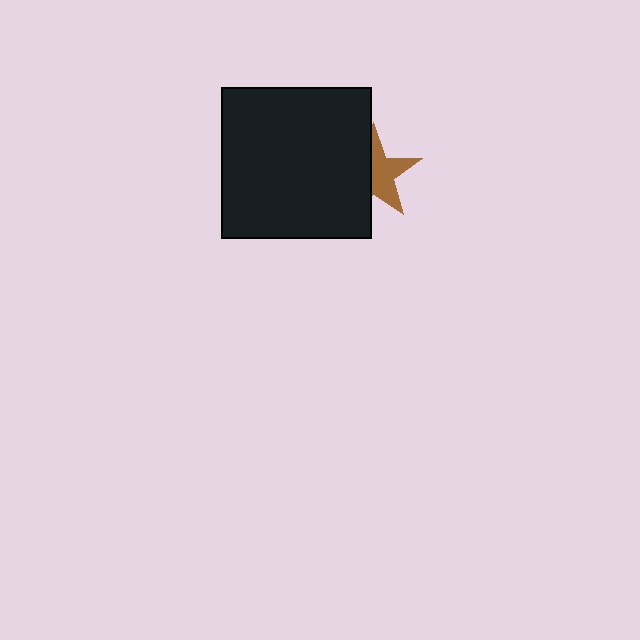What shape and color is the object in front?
The object in front is a black square.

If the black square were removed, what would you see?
You would see the complete brown star.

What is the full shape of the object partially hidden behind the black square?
The partially hidden object is a brown star.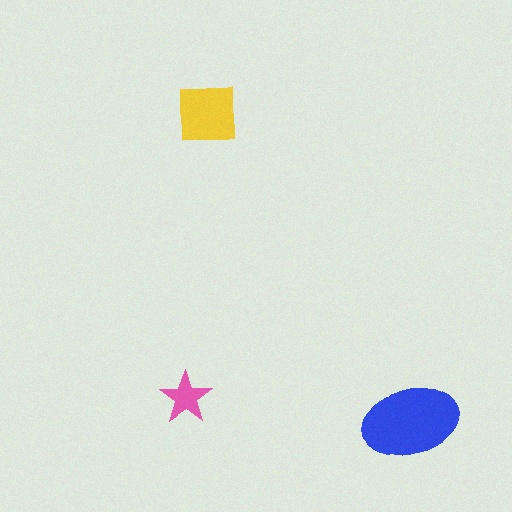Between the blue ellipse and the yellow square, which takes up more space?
The blue ellipse.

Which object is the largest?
The blue ellipse.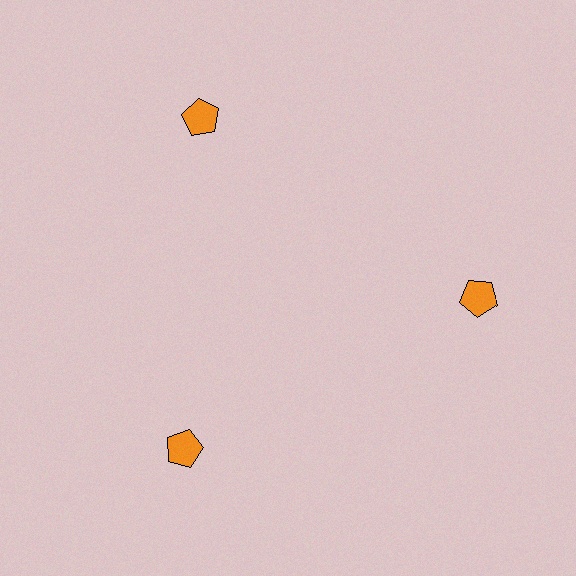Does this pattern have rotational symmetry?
Yes, this pattern has 3-fold rotational symmetry. It looks the same after rotating 120 degrees around the center.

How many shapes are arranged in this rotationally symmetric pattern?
There are 3 shapes, arranged in 3 groups of 1.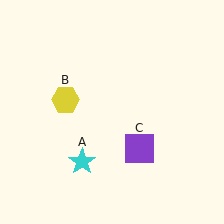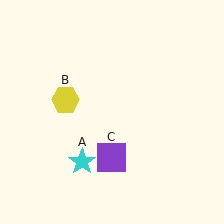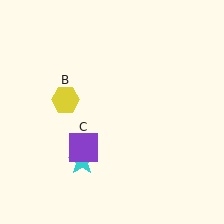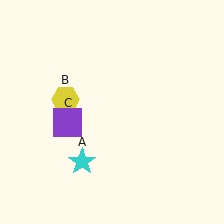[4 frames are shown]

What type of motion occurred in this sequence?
The purple square (object C) rotated clockwise around the center of the scene.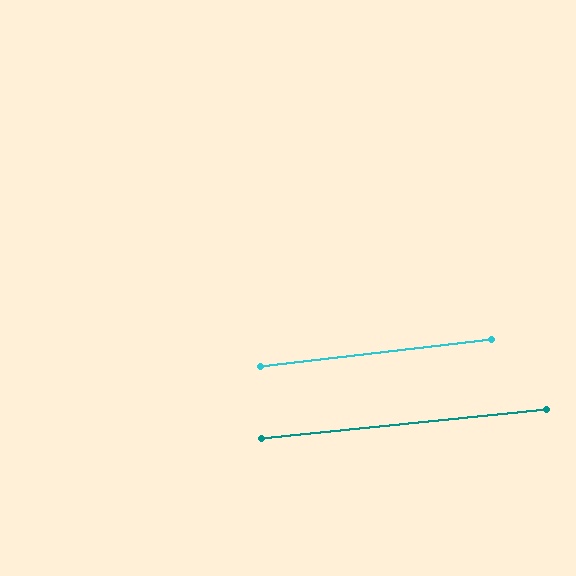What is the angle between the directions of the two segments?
Approximately 1 degree.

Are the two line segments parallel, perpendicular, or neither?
Parallel — their directions differ by only 1.0°.